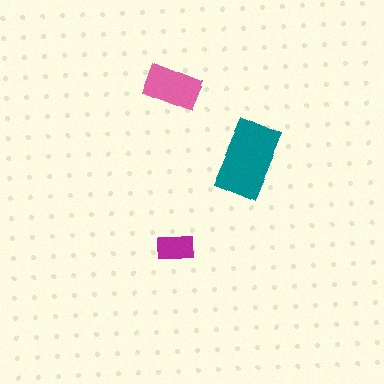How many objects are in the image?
There are 3 objects in the image.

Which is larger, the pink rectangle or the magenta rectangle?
The pink one.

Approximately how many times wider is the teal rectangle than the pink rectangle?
About 1.5 times wider.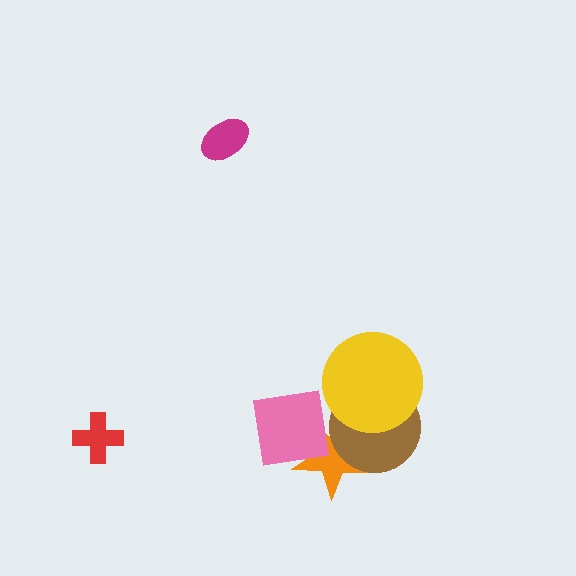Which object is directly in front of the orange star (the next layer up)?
The pink square is directly in front of the orange star.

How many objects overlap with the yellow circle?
1 object overlaps with the yellow circle.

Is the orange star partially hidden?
Yes, it is partially covered by another shape.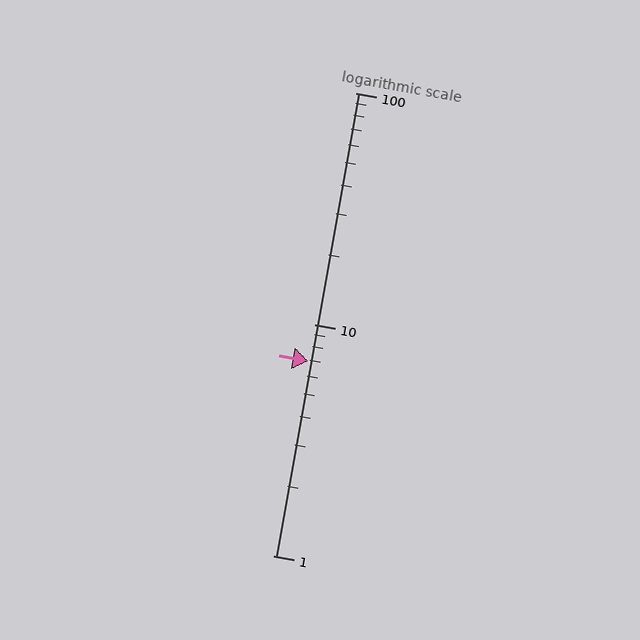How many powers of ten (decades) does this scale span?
The scale spans 2 decades, from 1 to 100.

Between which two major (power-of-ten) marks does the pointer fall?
The pointer is between 1 and 10.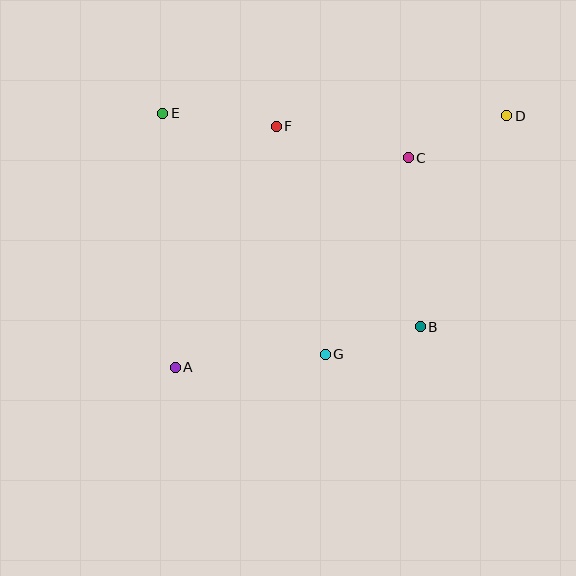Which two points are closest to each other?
Points B and G are closest to each other.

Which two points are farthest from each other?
Points A and D are farthest from each other.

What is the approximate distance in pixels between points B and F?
The distance between B and F is approximately 247 pixels.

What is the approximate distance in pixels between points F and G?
The distance between F and G is approximately 233 pixels.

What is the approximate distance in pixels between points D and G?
The distance between D and G is approximately 299 pixels.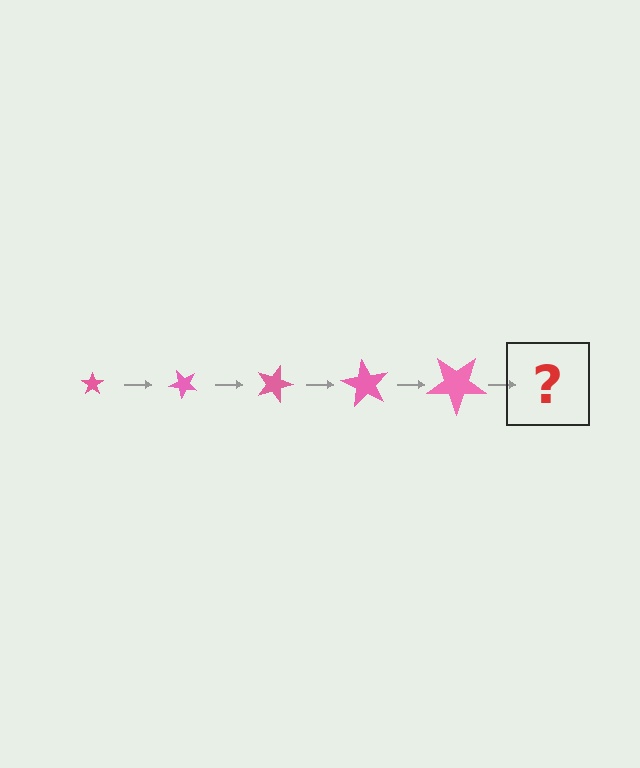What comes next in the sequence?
The next element should be a star, larger than the previous one and rotated 225 degrees from the start.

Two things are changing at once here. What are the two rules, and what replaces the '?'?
The two rules are that the star grows larger each step and it rotates 45 degrees each step. The '?' should be a star, larger than the previous one and rotated 225 degrees from the start.